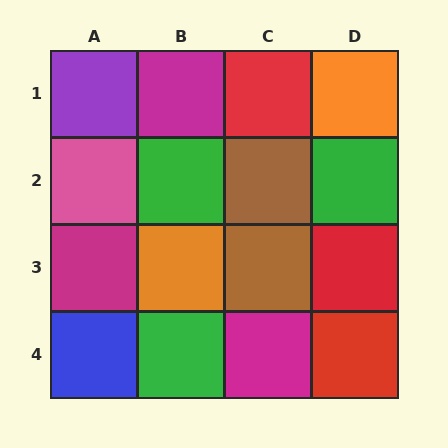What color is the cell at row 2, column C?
Brown.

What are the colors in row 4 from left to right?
Blue, green, magenta, red.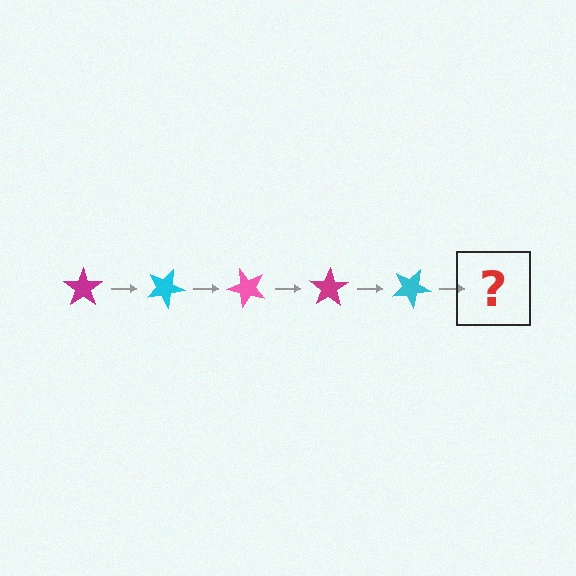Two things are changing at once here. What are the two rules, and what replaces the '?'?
The two rules are that it rotates 25 degrees each step and the color cycles through magenta, cyan, and pink. The '?' should be a pink star, rotated 125 degrees from the start.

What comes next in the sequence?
The next element should be a pink star, rotated 125 degrees from the start.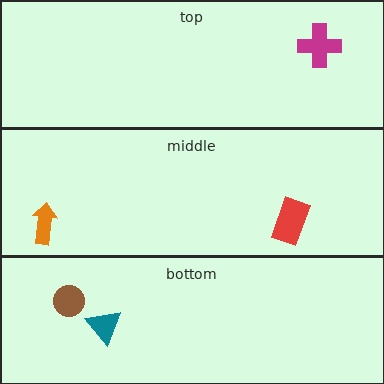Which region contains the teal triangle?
The bottom region.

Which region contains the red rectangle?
The middle region.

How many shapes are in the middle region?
2.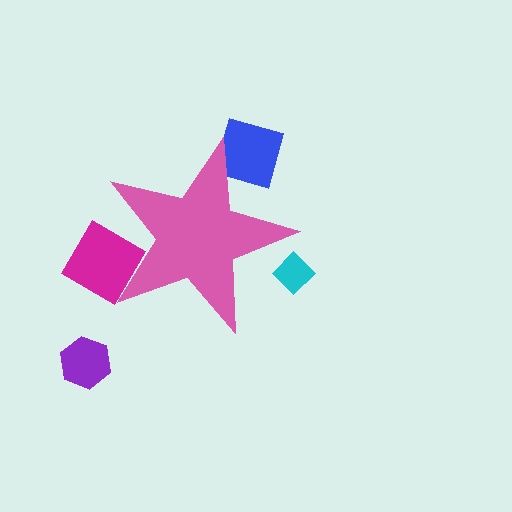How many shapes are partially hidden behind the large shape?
3 shapes are partially hidden.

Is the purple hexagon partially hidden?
No, the purple hexagon is fully visible.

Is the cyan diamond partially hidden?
Yes, the cyan diamond is partially hidden behind the pink star.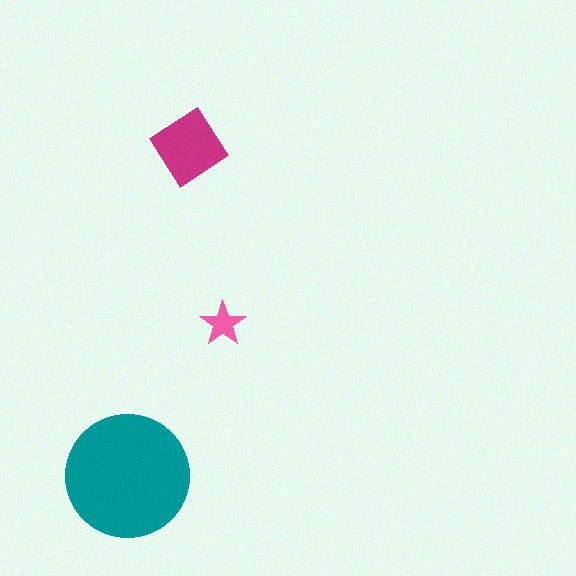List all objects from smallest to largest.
The pink star, the magenta diamond, the teal circle.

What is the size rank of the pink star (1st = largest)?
3rd.